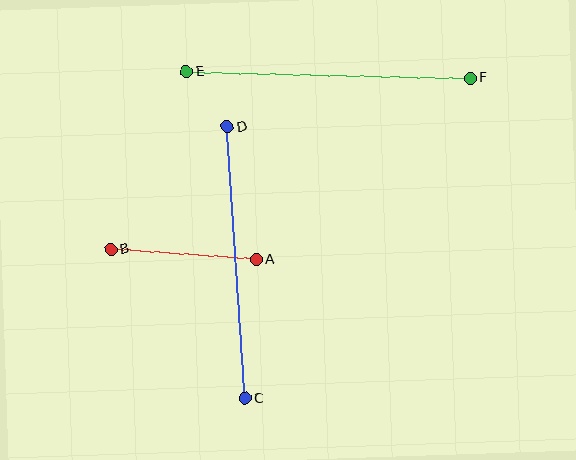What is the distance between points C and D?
The distance is approximately 272 pixels.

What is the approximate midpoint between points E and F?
The midpoint is at approximately (328, 75) pixels.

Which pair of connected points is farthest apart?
Points E and F are farthest apart.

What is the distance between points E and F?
The distance is approximately 284 pixels.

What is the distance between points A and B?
The distance is approximately 146 pixels.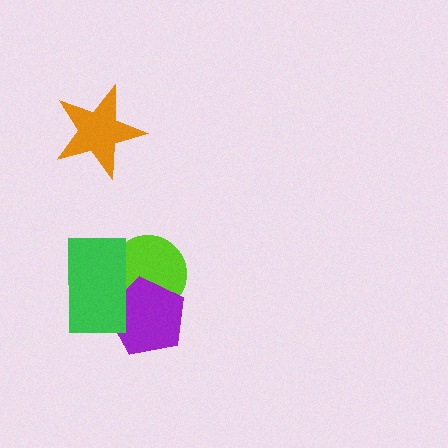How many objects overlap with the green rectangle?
2 objects overlap with the green rectangle.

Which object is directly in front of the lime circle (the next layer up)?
The purple pentagon is directly in front of the lime circle.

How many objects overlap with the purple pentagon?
2 objects overlap with the purple pentagon.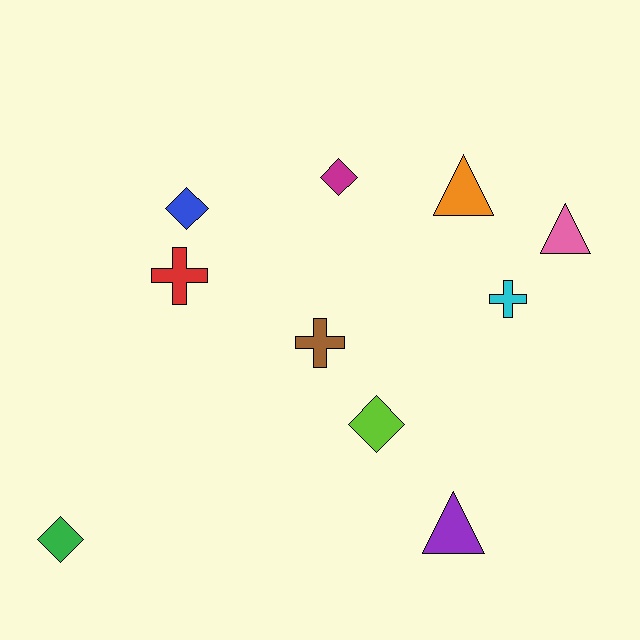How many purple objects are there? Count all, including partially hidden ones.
There is 1 purple object.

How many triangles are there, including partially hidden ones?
There are 3 triangles.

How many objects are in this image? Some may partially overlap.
There are 10 objects.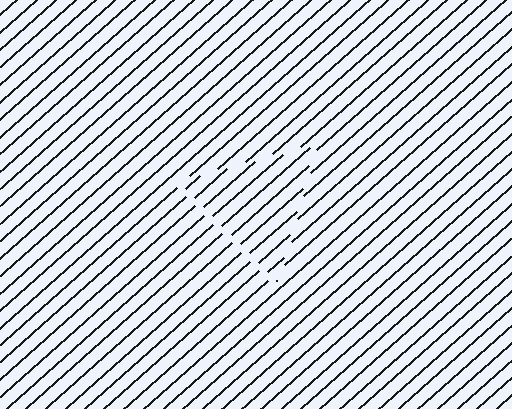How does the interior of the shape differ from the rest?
The interior of the shape contains the same grating, shifted by half a period — the contour is defined by the phase discontinuity where line-ends from the inner and outer gratings abut.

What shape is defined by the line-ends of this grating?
An illusory triangle. The interior of the shape contains the same grating, shifted by half a period — the contour is defined by the phase discontinuity where line-ends from the inner and outer gratings abut.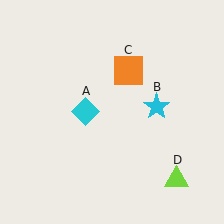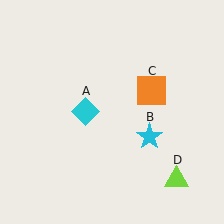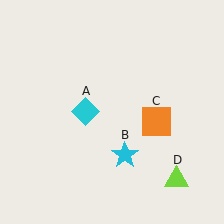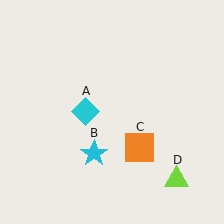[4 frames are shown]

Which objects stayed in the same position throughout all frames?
Cyan diamond (object A) and lime triangle (object D) remained stationary.